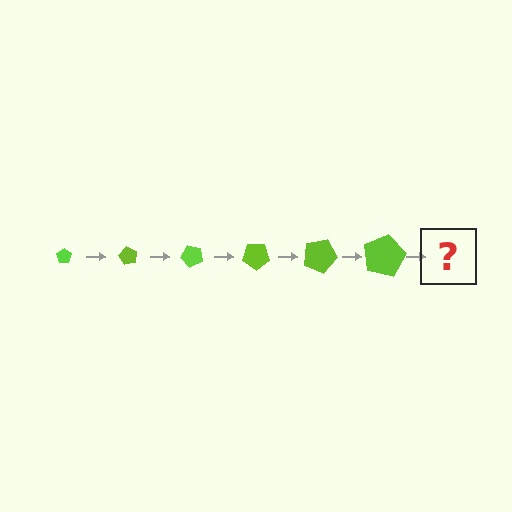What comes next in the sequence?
The next element should be a pentagon, larger than the previous one and rotated 360 degrees from the start.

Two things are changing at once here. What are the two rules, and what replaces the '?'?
The two rules are that the pentagon grows larger each step and it rotates 60 degrees each step. The '?' should be a pentagon, larger than the previous one and rotated 360 degrees from the start.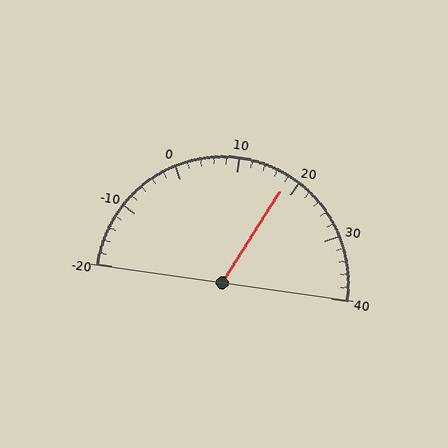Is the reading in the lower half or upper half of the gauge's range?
The reading is in the upper half of the range (-20 to 40).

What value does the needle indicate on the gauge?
The needle indicates approximately 18.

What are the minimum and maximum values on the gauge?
The gauge ranges from -20 to 40.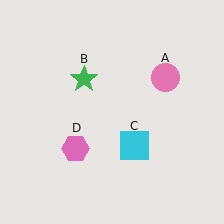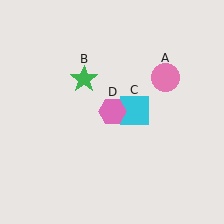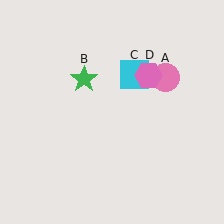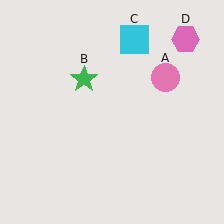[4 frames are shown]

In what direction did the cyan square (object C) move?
The cyan square (object C) moved up.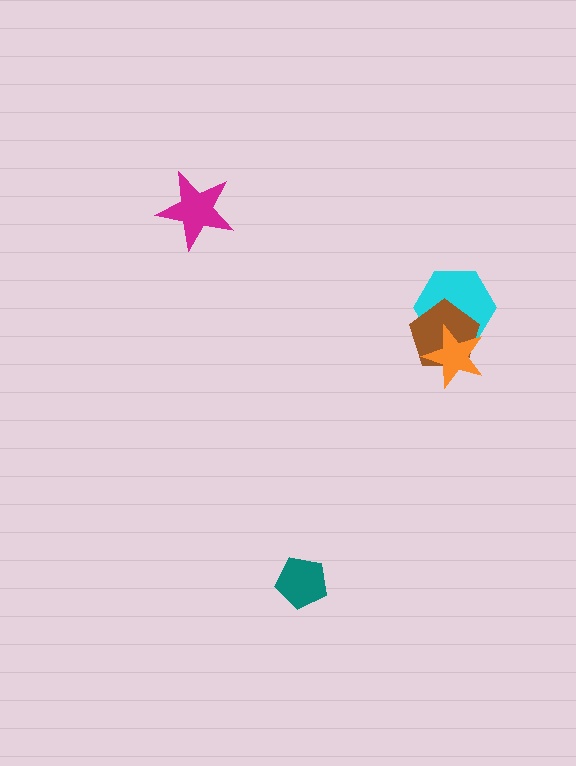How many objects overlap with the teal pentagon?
0 objects overlap with the teal pentagon.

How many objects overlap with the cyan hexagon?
2 objects overlap with the cyan hexagon.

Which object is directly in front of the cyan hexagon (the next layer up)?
The brown pentagon is directly in front of the cyan hexagon.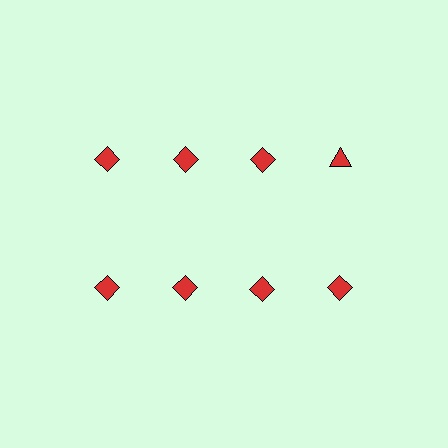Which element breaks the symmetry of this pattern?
The red triangle in the top row, second from right column breaks the symmetry. All other shapes are red diamonds.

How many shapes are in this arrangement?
There are 8 shapes arranged in a grid pattern.